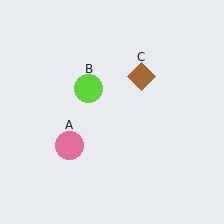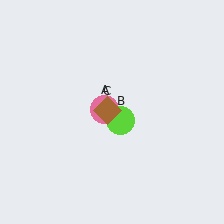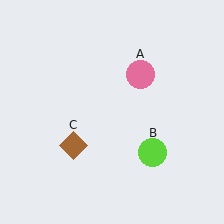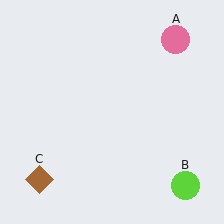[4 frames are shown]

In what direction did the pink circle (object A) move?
The pink circle (object A) moved up and to the right.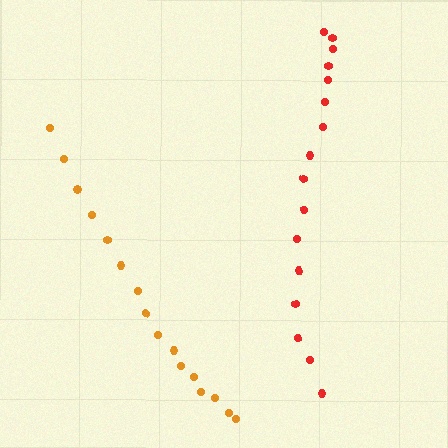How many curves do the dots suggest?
There are 2 distinct paths.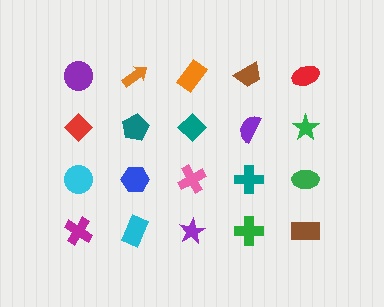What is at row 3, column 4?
A teal cross.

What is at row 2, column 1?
A red diamond.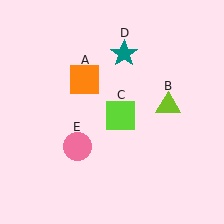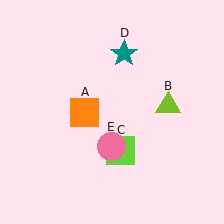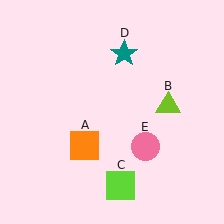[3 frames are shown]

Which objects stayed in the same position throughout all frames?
Lime triangle (object B) and teal star (object D) remained stationary.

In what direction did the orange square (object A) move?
The orange square (object A) moved down.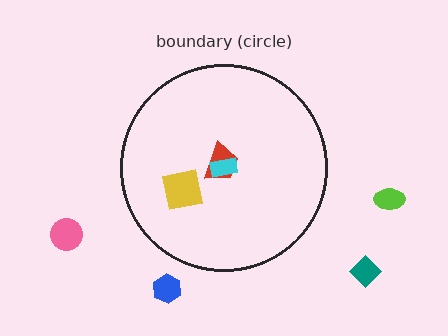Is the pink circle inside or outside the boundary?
Outside.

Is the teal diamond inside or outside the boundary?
Outside.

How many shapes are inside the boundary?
3 inside, 4 outside.